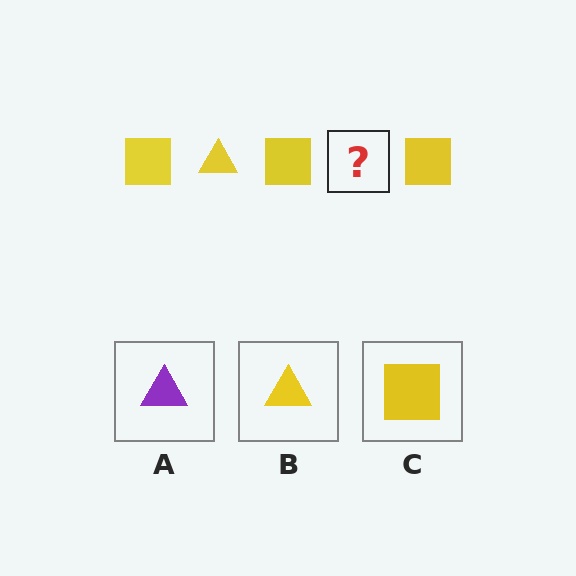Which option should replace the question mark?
Option B.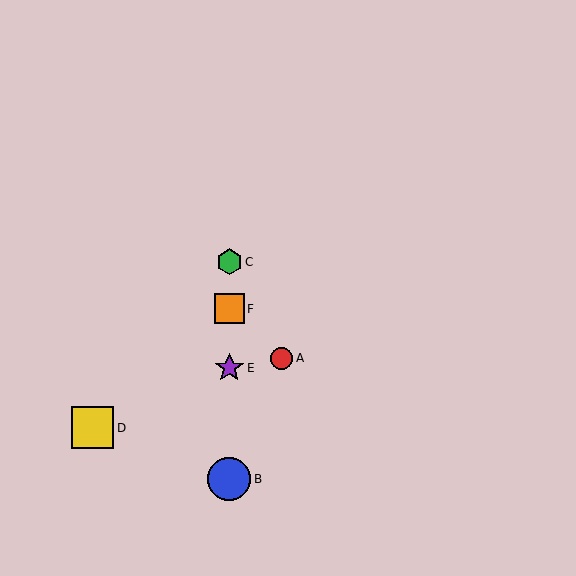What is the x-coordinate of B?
Object B is at x≈229.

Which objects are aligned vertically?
Objects B, C, E, F are aligned vertically.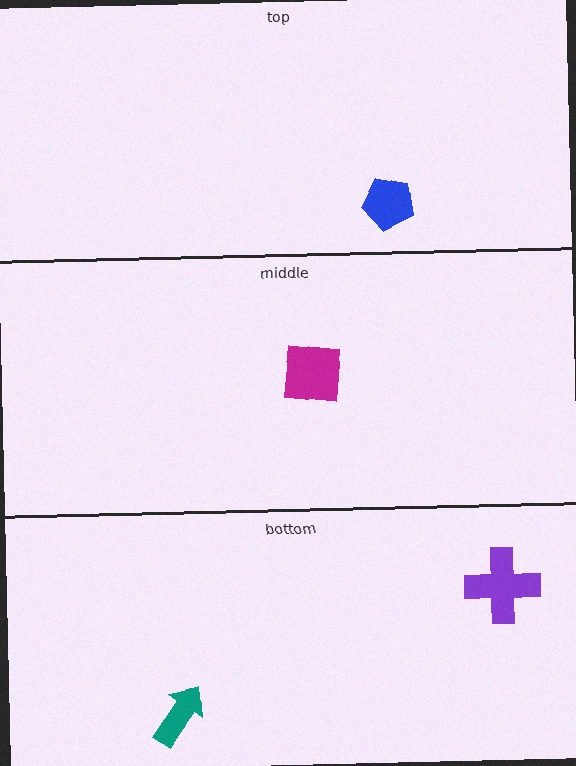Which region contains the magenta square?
The middle region.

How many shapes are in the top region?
1.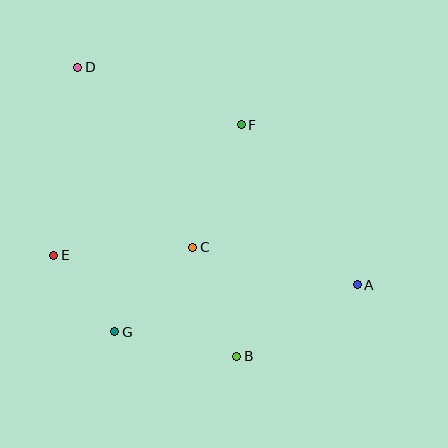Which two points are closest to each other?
Points E and G are closest to each other.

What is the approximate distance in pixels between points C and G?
The distance between C and G is approximately 115 pixels.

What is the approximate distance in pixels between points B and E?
The distance between B and E is approximately 209 pixels.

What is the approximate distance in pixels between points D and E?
The distance between D and E is approximately 189 pixels.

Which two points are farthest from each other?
Points A and D are farthest from each other.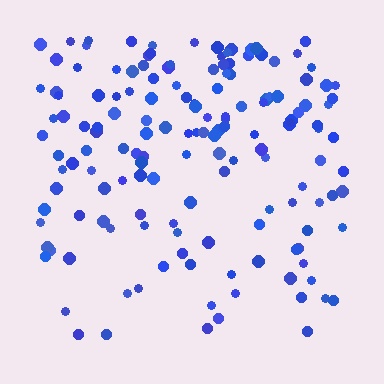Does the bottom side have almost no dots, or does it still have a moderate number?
Still a moderate number, just noticeably fewer than the top.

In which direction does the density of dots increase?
From bottom to top, with the top side densest.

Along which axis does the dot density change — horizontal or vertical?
Vertical.